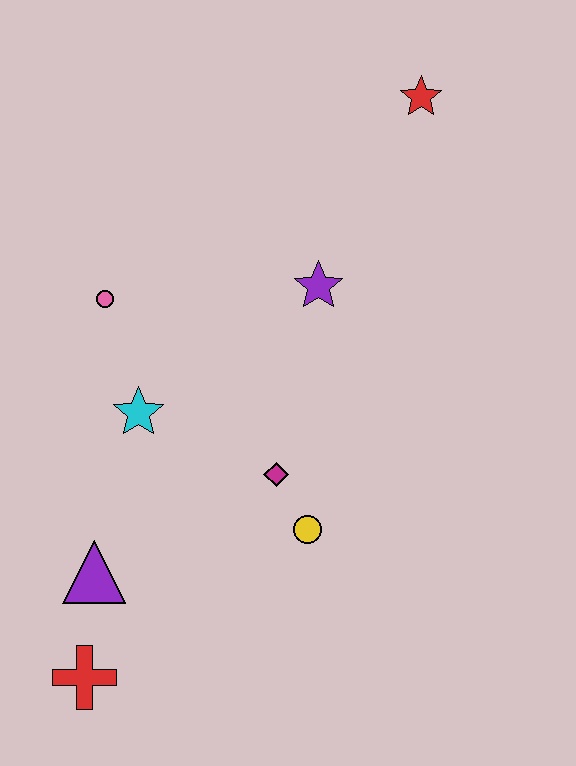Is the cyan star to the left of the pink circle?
No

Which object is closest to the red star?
The purple star is closest to the red star.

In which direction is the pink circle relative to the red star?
The pink circle is to the left of the red star.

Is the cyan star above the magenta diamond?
Yes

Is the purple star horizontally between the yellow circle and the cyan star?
No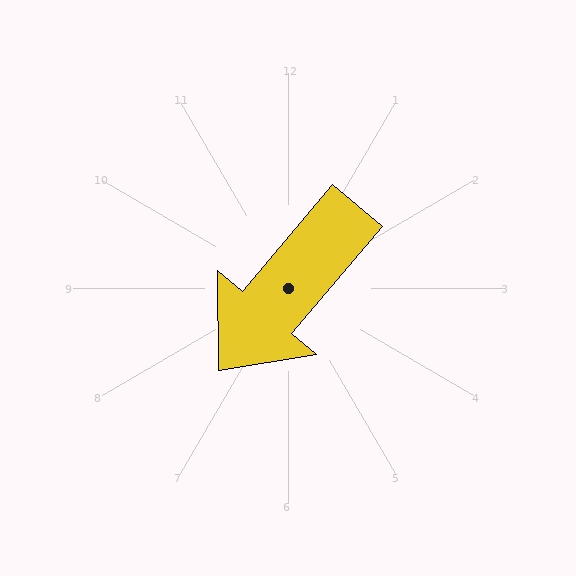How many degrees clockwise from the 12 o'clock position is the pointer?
Approximately 220 degrees.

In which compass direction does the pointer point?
Southwest.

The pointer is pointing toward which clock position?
Roughly 7 o'clock.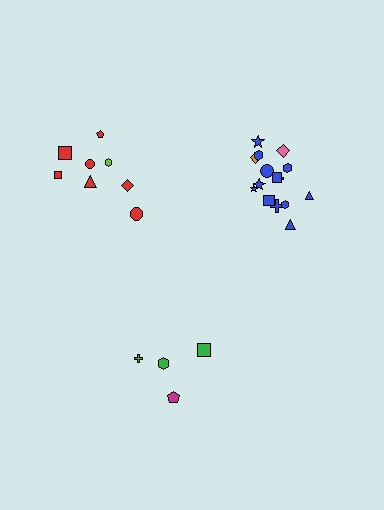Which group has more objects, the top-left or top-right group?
The top-right group.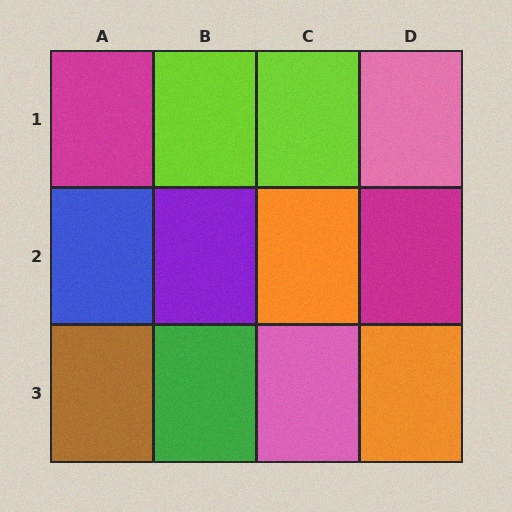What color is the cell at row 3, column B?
Green.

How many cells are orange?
2 cells are orange.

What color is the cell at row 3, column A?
Brown.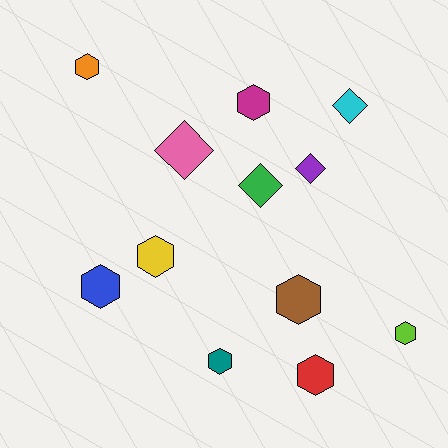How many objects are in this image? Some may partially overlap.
There are 12 objects.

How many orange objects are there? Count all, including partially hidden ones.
There is 1 orange object.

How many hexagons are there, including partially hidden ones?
There are 8 hexagons.